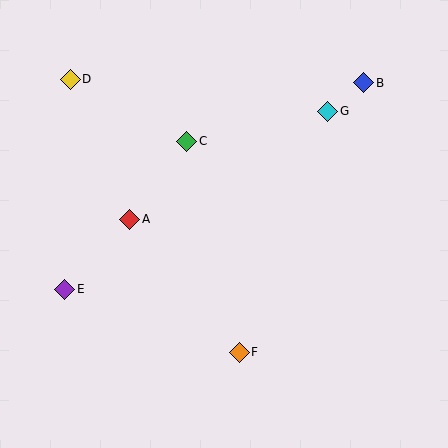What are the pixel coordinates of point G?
Point G is at (328, 111).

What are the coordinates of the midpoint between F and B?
The midpoint between F and B is at (301, 217).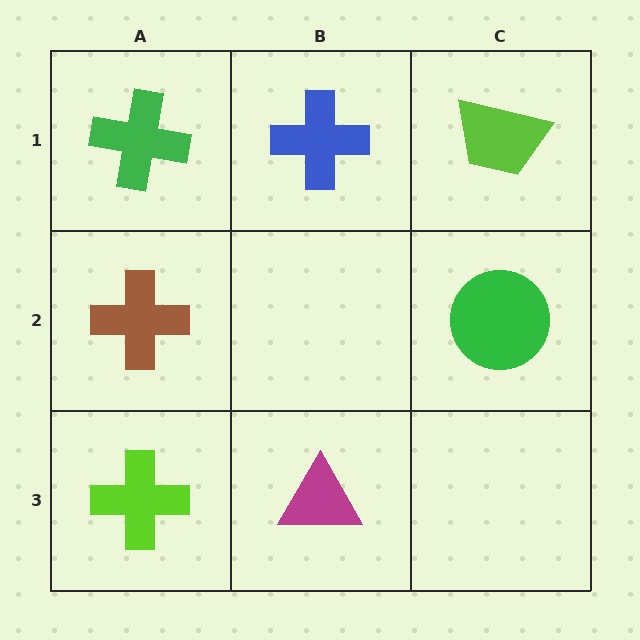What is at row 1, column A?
A green cross.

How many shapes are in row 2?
2 shapes.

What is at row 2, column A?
A brown cross.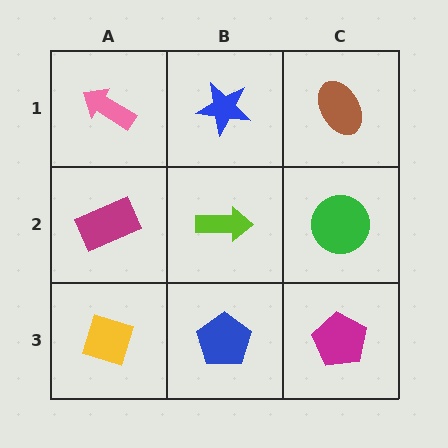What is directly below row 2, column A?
A yellow diamond.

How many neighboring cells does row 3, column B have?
3.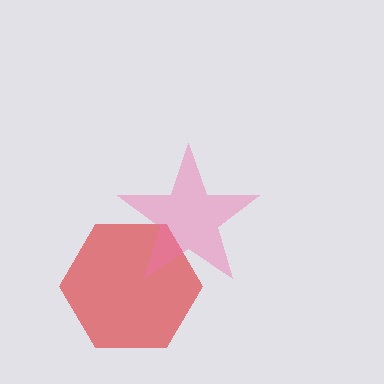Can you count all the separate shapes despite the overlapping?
Yes, there are 2 separate shapes.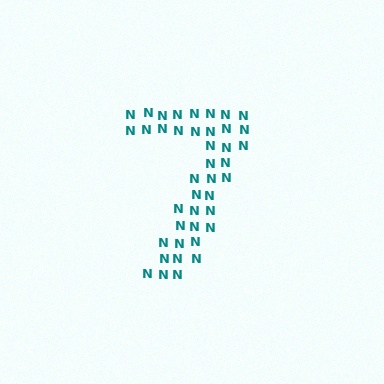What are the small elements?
The small elements are letter N's.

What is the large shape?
The large shape is the digit 7.